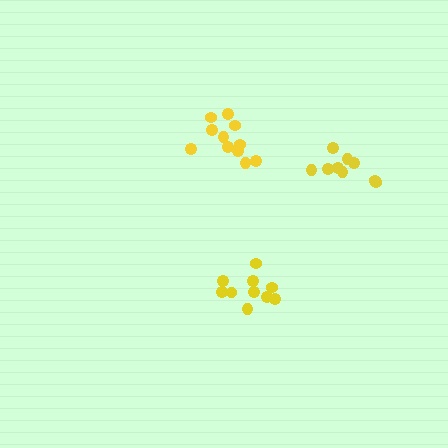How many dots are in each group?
Group 1: 11 dots, Group 2: 9 dots, Group 3: 10 dots (30 total).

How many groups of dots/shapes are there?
There are 3 groups.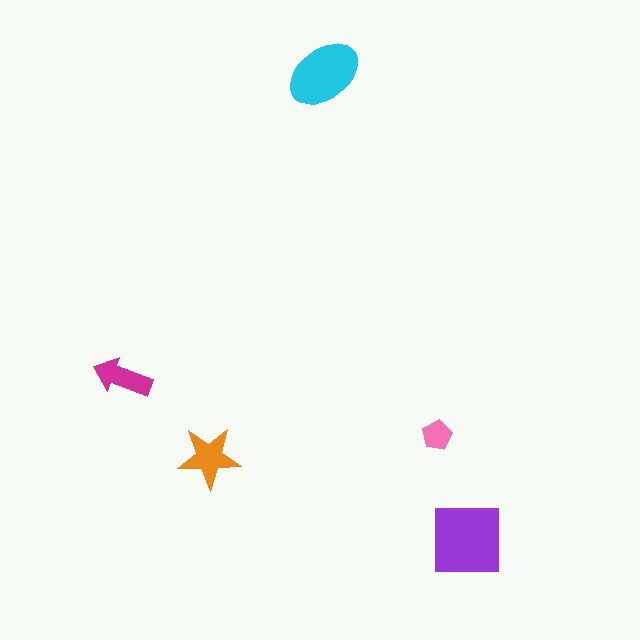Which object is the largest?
The purple square.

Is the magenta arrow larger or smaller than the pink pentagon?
Larger.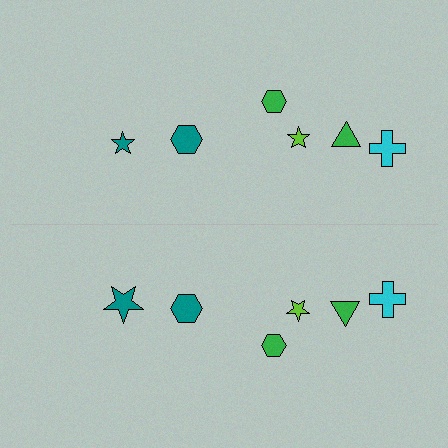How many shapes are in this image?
There are 12 shapes in this image.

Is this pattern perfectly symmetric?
No, the pattern is not perfectly symmetric. The teal star on the bottom side has a different size than its mirror counterpart.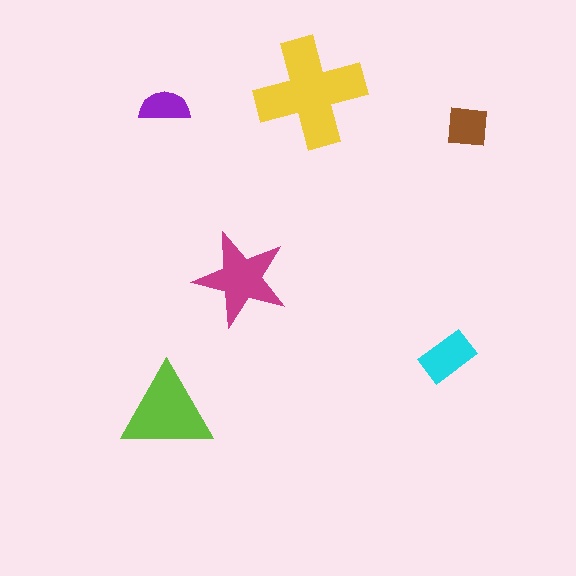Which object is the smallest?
The purple semicircle.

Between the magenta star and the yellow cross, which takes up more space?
The yellow cross.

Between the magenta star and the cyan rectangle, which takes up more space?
The magenta star.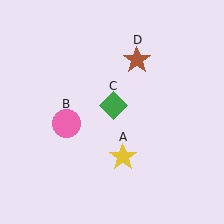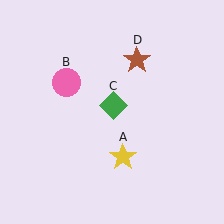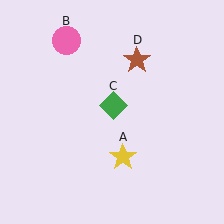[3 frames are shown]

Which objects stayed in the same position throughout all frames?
Yellow star (object A) and green diamond (object C) and brown star (object D) remained stationary.